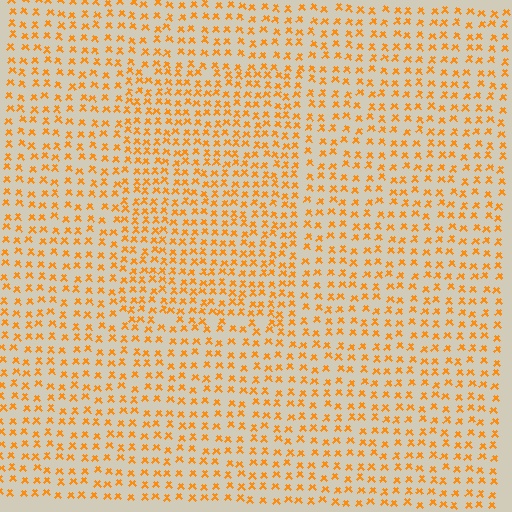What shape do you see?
I see a rectangle.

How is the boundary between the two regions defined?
The boundary is defined by a change in element density (approximately 1.5x ratio). All elements are the same color, size, and shape.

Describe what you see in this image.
The image contains small orange elements arranged at two different densities. A rectangle-shaped region is visible where the elements are more densely packed than the surrounding area.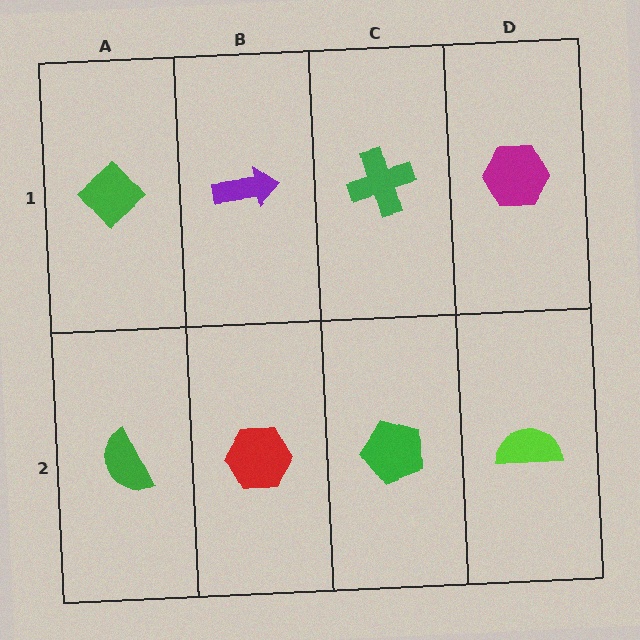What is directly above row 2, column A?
A green diamond.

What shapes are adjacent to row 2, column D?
A magenta hexagon (row 1, column D), a green pentagon (row 2, column C).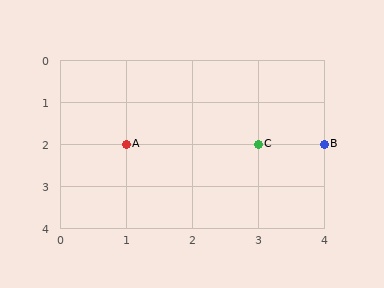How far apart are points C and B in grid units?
Points C and B are 1 column apart.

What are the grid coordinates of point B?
Point B is at grid coordinates (4, 2).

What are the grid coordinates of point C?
Point C is at grid coordinates (3, 2).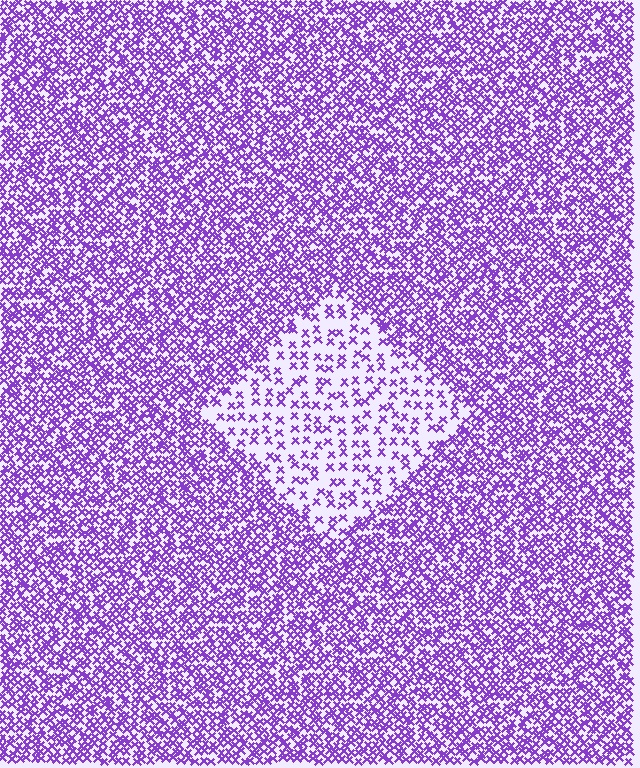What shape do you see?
I see a diamond.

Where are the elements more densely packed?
The elements are more densely packed outside the diamond boundary.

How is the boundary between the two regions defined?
The boundary is defined by a change in element density (approximately 2.6x ratio). All elements are the same color, size, and shape.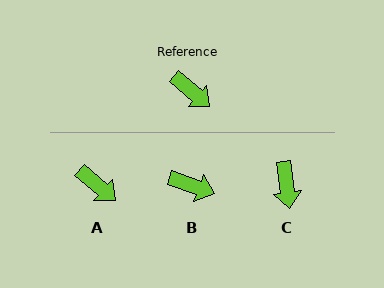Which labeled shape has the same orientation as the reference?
A.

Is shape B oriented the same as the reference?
No, it is off by about 22 degrees.